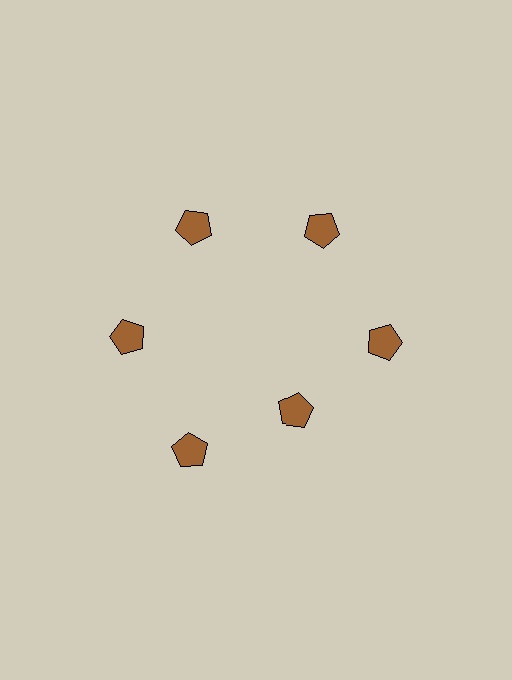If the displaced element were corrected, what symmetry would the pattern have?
It would have 6-fold rotational symmetry — the pattern would map onto itself every 60 degrees.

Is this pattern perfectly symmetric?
No. The 6 brown pentagons are arranged in a ring, but one element near the 5 o'clock position is pulled inward toward the center, breaking the 6-fold rotational symmetry.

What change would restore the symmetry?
The symmetry would be restored by moving it outward, back onto the ring so that all 6 pentagons sit at equal angles and equal distance from the center.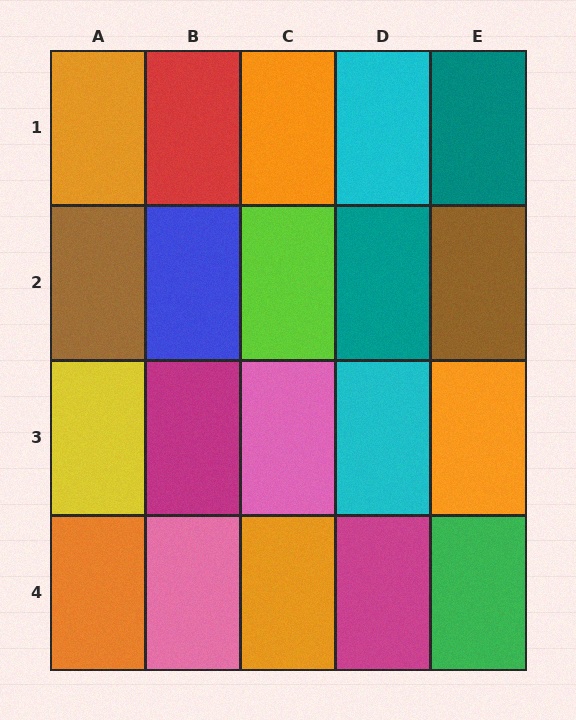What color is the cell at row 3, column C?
Pink.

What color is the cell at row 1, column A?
Orange.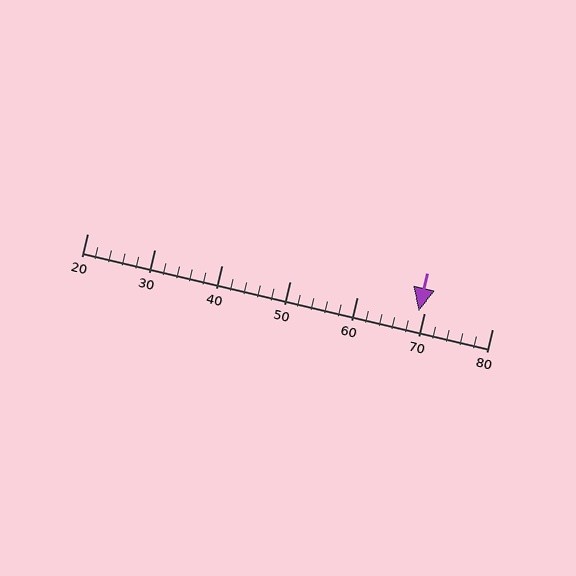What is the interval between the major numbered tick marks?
The major tick marks are spaced 10 units apart.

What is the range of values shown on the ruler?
The ruler shows values from 20 to 80.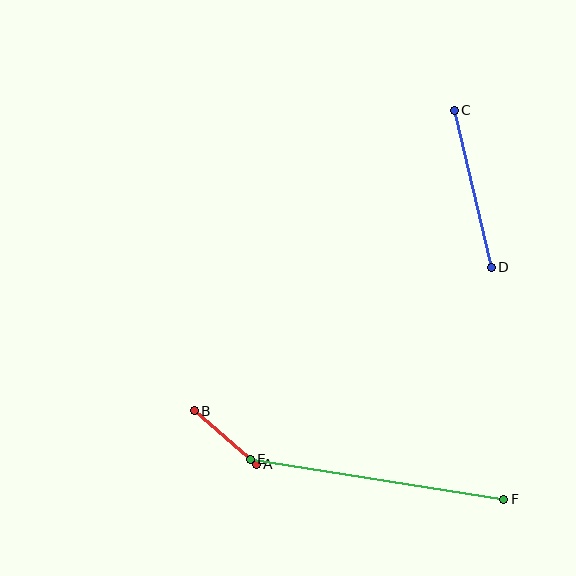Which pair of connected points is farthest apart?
Points E and F are farthest apart.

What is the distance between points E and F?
The distance is approximately 257 pixels.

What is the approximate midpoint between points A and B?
The midpoint is at approximately (225, 437) pixels.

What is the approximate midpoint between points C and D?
The midpoint is at approximately (473, 189) pixels.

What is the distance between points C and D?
The distance is approximately 161 pixels.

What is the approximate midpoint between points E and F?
The midpoint is at approximately (377, 479) pixels.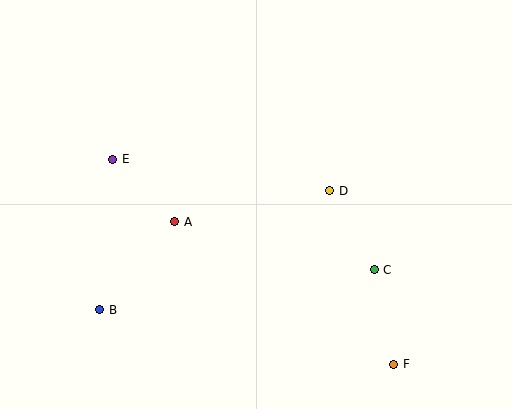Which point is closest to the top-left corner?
Point E is closest to the top-left corner.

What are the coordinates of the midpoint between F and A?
The midpoint between F and A is at (284, 293).